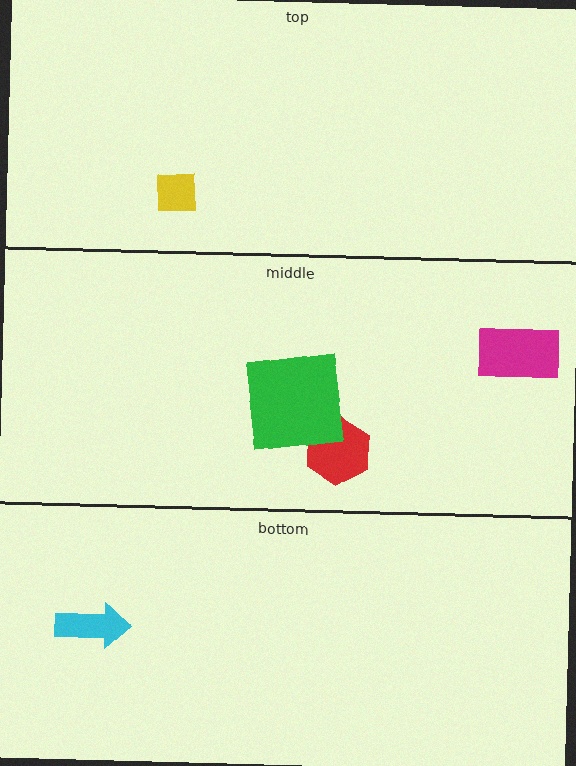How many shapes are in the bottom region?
1.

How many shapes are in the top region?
1.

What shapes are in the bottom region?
The cyan arrow.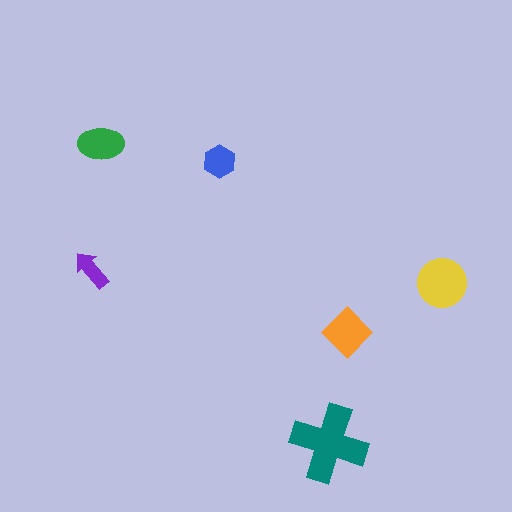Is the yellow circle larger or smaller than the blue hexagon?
Larger.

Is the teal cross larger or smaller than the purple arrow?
Larger.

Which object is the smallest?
The purple arrow.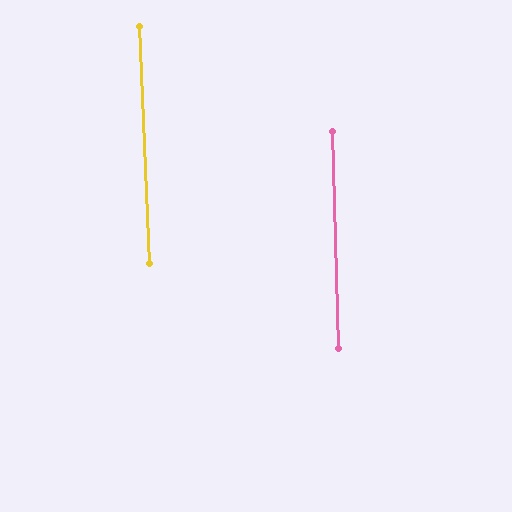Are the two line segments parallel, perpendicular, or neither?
Parallel — their directions differ by only 1.0°.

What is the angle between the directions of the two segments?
Approximately 1 degree.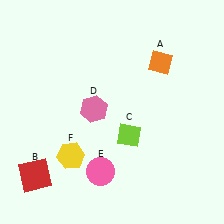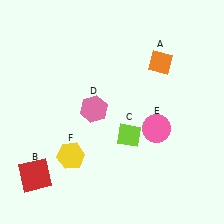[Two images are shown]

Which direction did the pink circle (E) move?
The pink circle (E) moved right.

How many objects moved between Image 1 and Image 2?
1 object moved between the two images.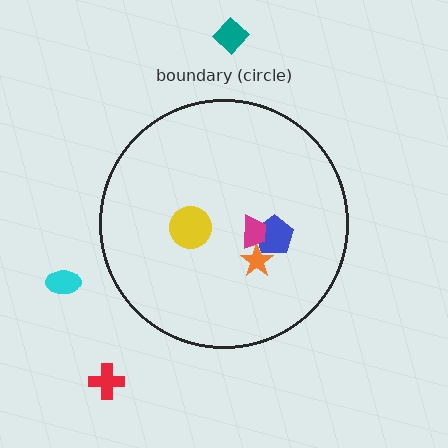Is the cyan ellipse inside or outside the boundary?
Outside.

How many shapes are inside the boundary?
4 inside, 3 outside.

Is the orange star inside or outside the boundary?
Inside.